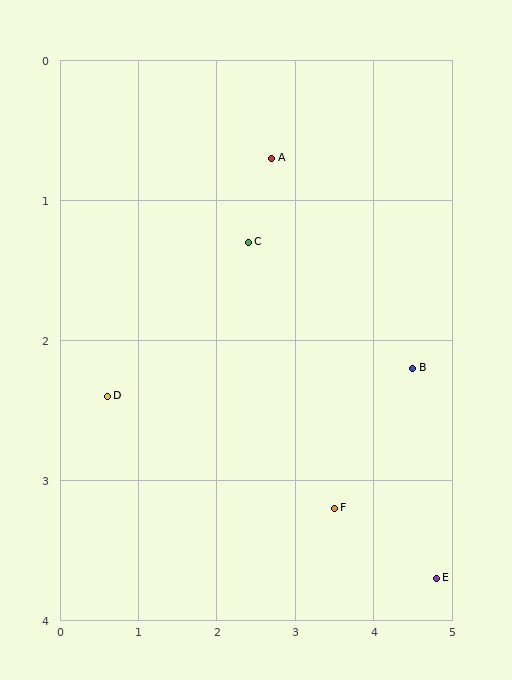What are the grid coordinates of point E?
Point E is at approximately (4.8, 3.7).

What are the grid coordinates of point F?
Point F is at approximately (3.5, 3.2).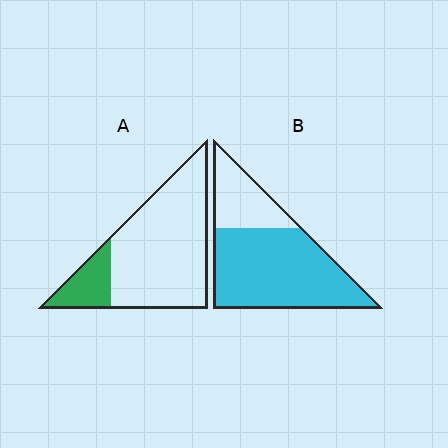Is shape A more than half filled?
No.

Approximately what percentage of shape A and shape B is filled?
A is approximately 20% and B is approximately 70%.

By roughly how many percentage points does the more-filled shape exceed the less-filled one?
By roughly 55 percentage points (B over A).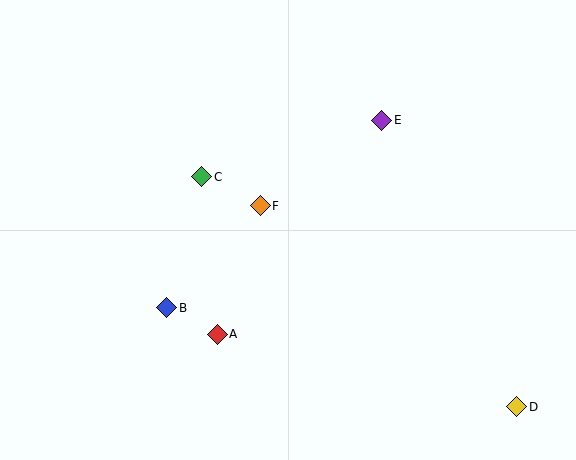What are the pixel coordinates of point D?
Point D is at (517, 407).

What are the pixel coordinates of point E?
Point E is at (382, 120).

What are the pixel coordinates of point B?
Point B is at (167, 308).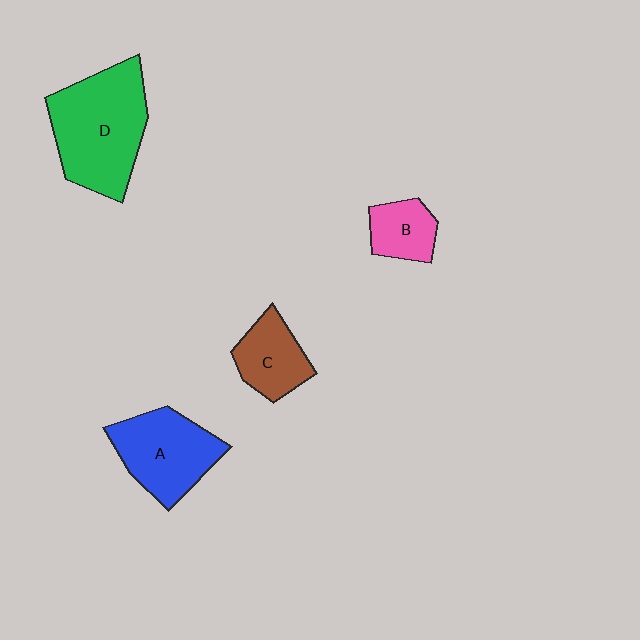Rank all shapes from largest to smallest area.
From largest to smallest: D (green), A (blue), C (brown), B (pink).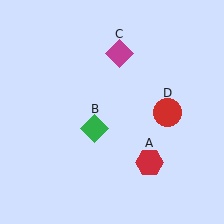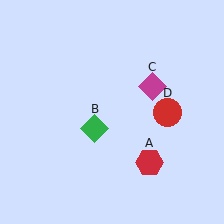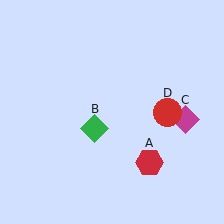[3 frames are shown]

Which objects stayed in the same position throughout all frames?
Red hexagon (object A) and green diamond (object B) and red circle (object D) remained stationary.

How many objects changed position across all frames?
1 object changed position: magenta diamond (object C).